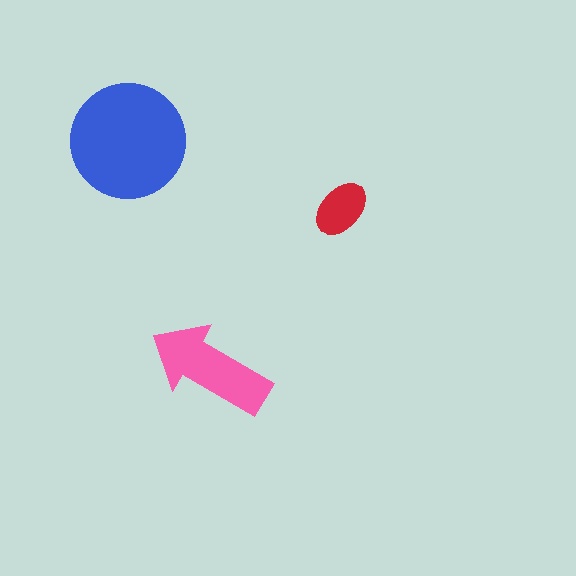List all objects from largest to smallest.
The blue circle, the pink arrow, the red ellipse.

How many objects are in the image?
There are 3 objects in the image.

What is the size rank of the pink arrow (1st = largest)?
2nd.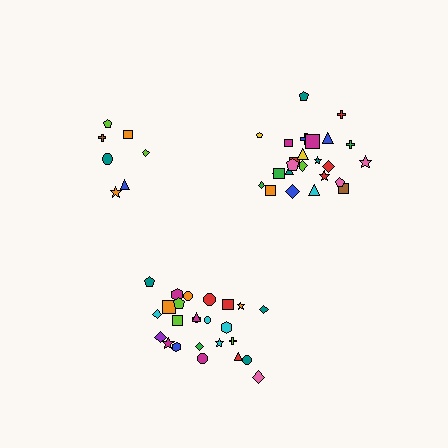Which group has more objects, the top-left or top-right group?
The top-right group.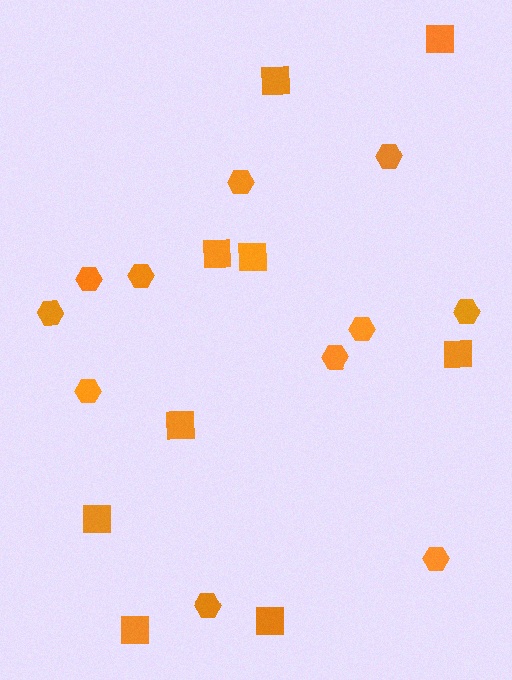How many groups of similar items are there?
There are 2 groups: one group of squares (9) and one group of hexagons (11).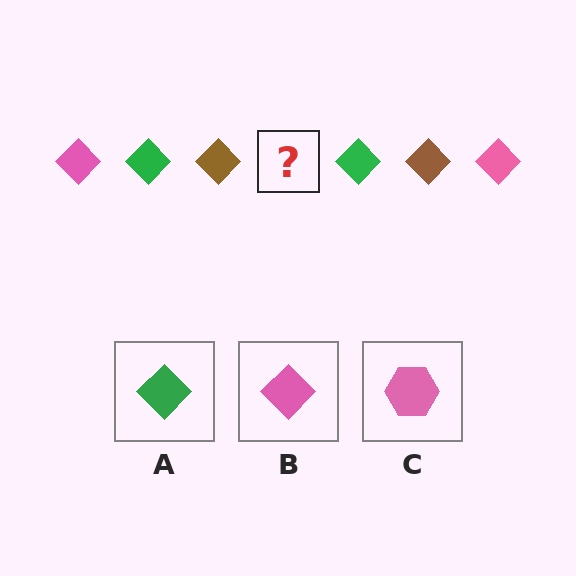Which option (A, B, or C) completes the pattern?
B.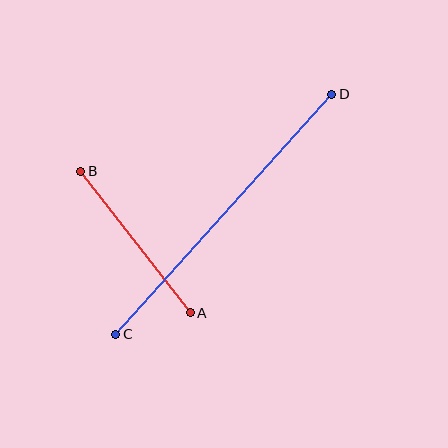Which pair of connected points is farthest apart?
Points C and D are farthest apart.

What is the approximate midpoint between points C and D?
The midpoint is at approximately (224, 214) pixels.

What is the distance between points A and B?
The distance is approximately 179 pixels.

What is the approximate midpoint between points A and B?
The midpoint is at approximately (135, 242) pixels.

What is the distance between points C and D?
The distance is approximately 323 pixels.